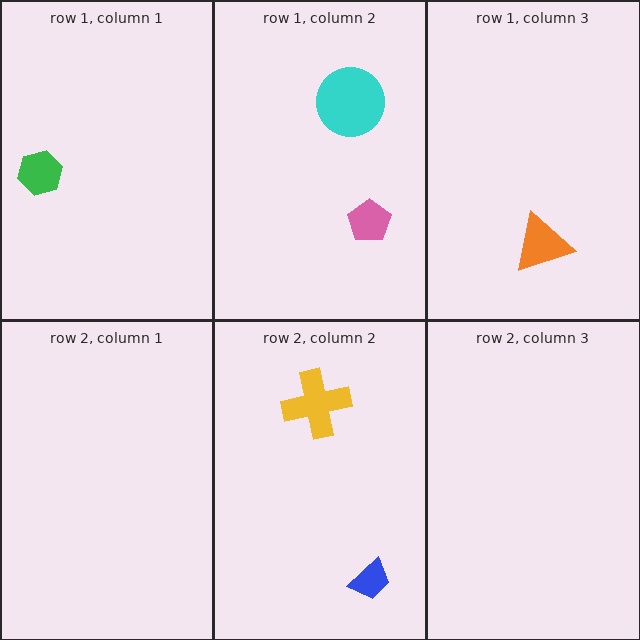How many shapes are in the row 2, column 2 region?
2.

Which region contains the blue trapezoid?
The row 2, column 2 region.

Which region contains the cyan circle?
The row 1, column 2 region.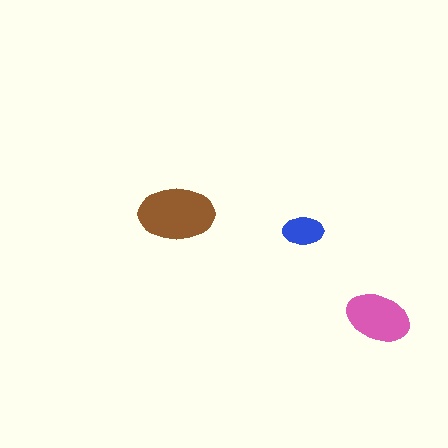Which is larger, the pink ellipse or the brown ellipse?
The brown one.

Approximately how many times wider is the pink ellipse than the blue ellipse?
About 1.5 times wider.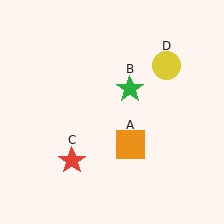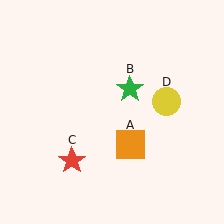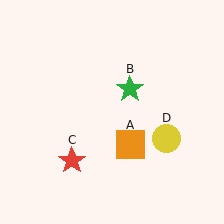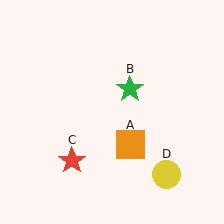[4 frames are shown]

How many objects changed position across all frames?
1 object changed position: yellow circle (object D).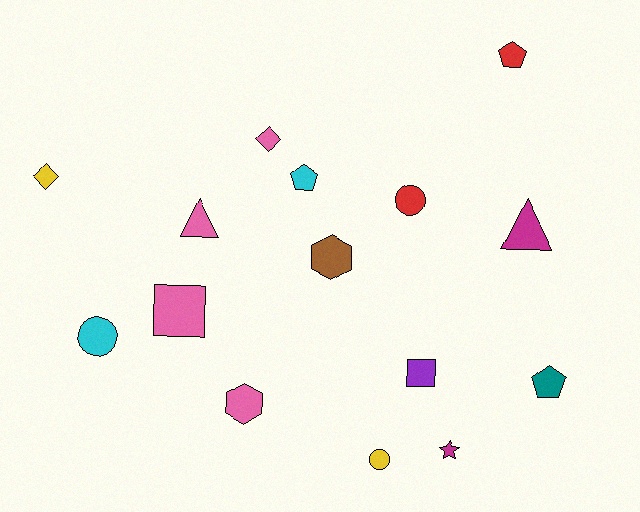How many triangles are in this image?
There are 2 triangles.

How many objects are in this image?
There are 15 objects.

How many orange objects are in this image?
There are no orange objects.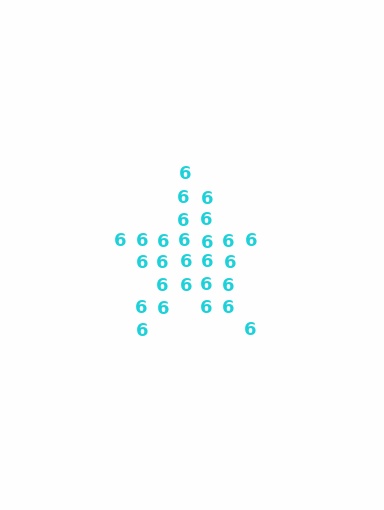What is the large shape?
The large shape is a star.